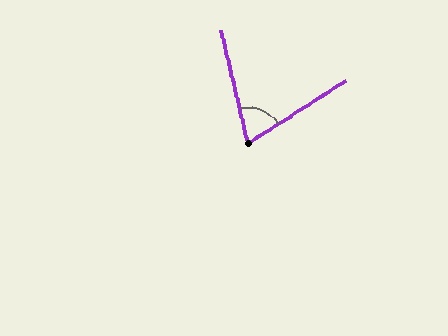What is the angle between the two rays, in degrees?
Approximately 70 degrees.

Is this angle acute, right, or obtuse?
It is acute.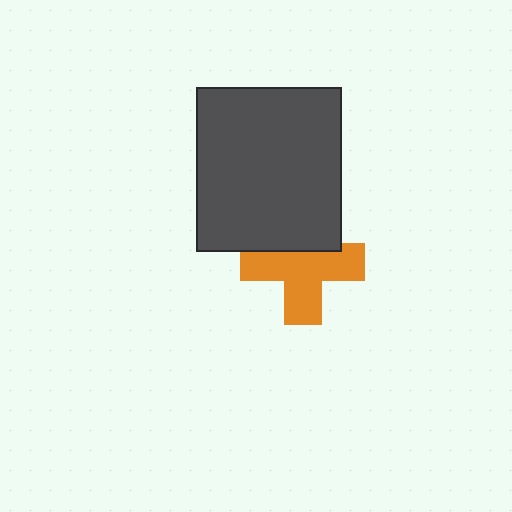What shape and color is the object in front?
The object in front is a dark gray rectangle.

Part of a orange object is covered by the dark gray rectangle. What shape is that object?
It is a cross.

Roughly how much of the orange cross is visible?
Most of it is visible (roughly 69%).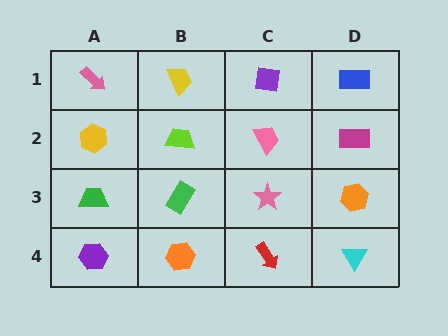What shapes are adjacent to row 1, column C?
A pink trapezoid (row 2, column C), a yellow trapezoid (row 1, column B), a blue rectangle (row 1, column D).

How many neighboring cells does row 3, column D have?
3.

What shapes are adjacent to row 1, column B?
A lime trapezoid (row 2, column B), a pink arrow (row 1, column A), a purple square (row 1, column C).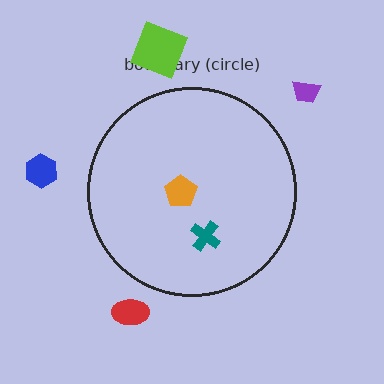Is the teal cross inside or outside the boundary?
Inside.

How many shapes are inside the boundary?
2 inside, 4 outside.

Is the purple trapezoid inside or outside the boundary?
Outside.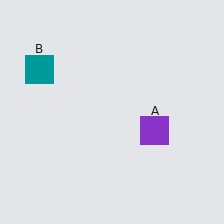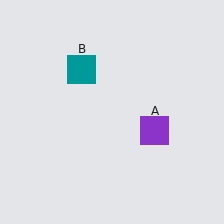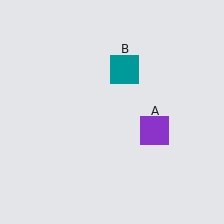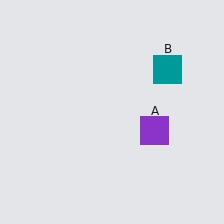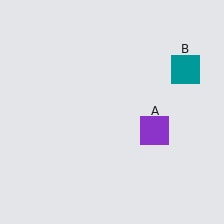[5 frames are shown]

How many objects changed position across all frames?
1 object changed position: teal square (object B).